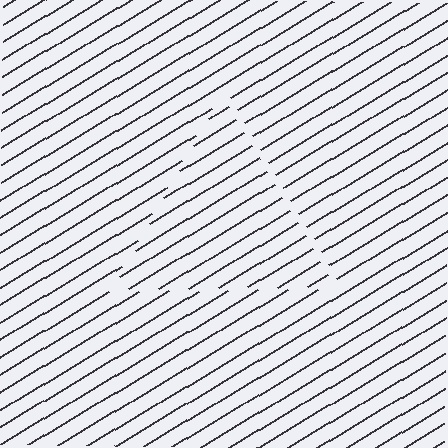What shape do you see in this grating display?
An illusory triangle. The interior of the shape contains the same grating, shifted by half a period — the contour is defined by the phase discontinuity where line-ends from the inner and outer gratings abut.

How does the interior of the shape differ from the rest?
The interior of the shape contains the same grating, shifted by half a period — the contour is defined by the phase discontinuity where line-ends from the inner and outer gratings abut.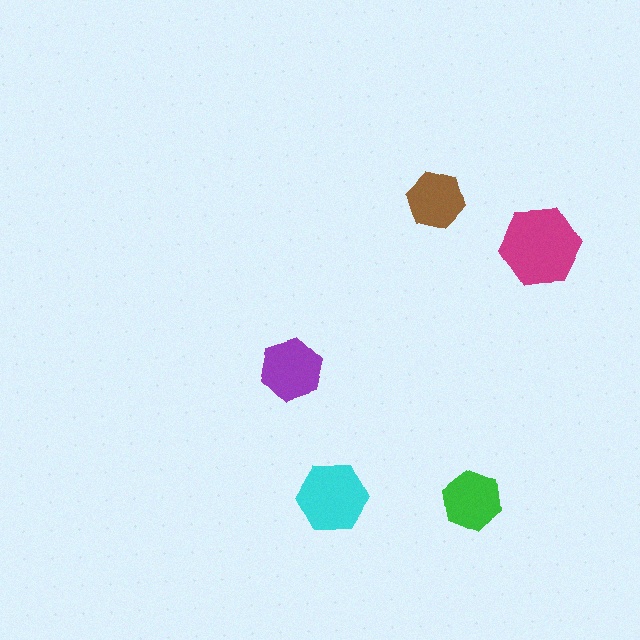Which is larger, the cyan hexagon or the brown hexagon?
The cyan one.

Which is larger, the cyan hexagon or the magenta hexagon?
The magenta one.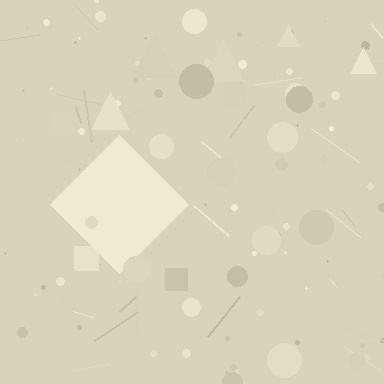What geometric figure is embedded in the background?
A diamond is embedded in the background.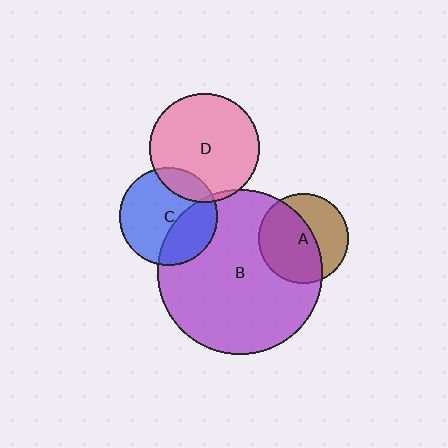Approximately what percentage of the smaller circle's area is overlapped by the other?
Approximately 60%.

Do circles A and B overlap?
Yes.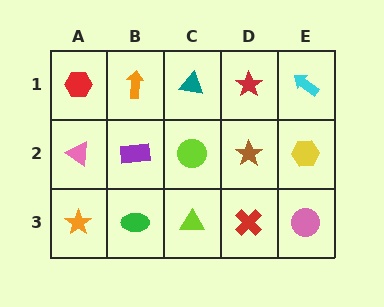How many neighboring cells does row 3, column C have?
3.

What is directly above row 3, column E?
A yellow hexagon.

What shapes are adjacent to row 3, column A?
A pink triangle (row 2, column A), a green ellipse (row 3, column B).